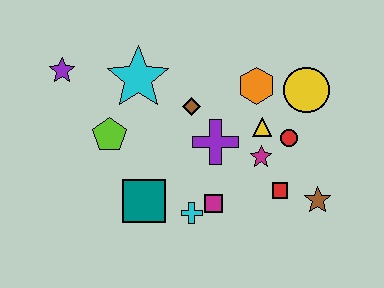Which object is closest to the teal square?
The cyan cross is closest to the teal square.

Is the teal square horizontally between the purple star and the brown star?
Yes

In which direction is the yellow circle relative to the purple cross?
The yellow circle is to the right of the purple cross.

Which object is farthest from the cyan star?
The brown star is farthest from the cyan star.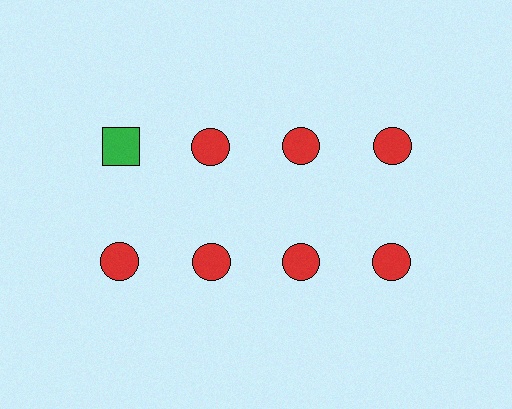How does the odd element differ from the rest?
It differs in both color (green instead of red) and shape (square instead of circle).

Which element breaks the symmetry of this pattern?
The green square in the top row, leftmost column breaks the symmetry. All other shapes are red circles.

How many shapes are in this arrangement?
There are 8 shapes arranged in a grid pattern.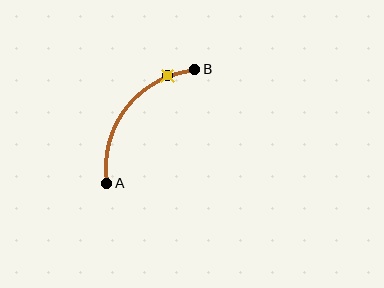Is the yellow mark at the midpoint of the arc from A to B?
No. The yellow mark lies on the arc but is closer to endpoint B. The arc midpoint would be at the point on the curve equidistant along the arc from both A and B.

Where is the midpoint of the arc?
The arc midpoint is the point on the curve farthest from the straight line joining A and B. It sits above and to the left of that line.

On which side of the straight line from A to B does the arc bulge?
The arc bulges above and to the left of the straight line connecting A and B.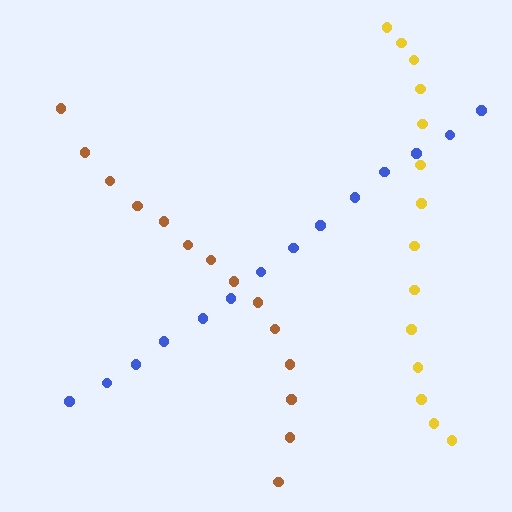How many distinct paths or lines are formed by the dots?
There are 3 distinct paths.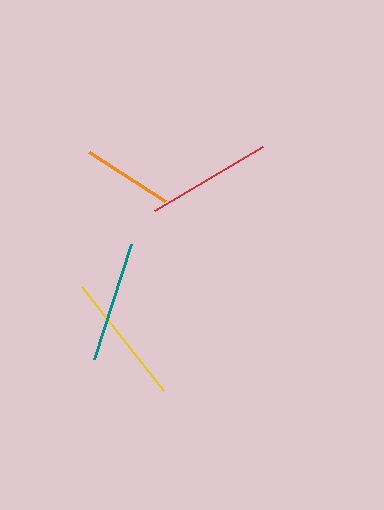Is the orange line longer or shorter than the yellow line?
The yellow line is longer than the orange line.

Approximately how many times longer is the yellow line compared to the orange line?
The yellow line is approximately 1.5 times the length of the orange line.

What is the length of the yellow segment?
The yellow segment is approximately 133 pixels long.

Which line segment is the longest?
The yellow line is the longest at approximately 133 pixels.